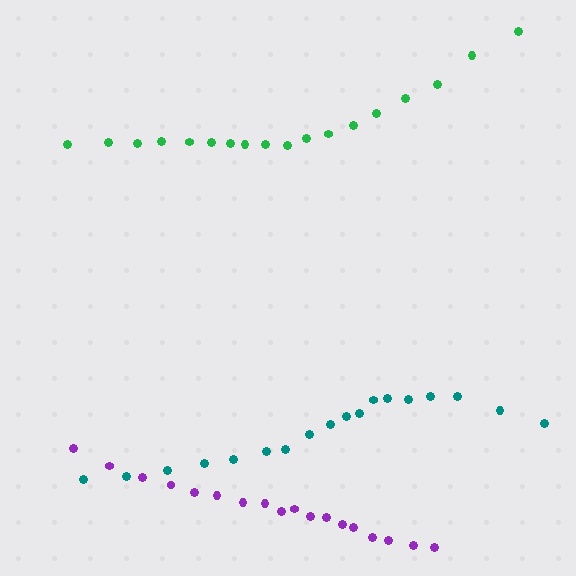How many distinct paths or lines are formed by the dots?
There are 3 distinct paths.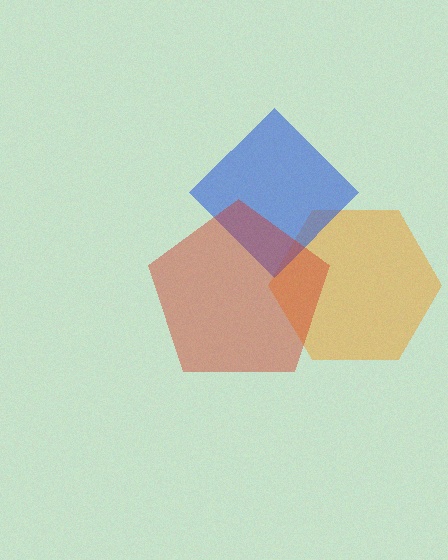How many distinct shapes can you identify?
There are 3 distinct shapes: an orange hexagon, a blue diamond, a red pentagon.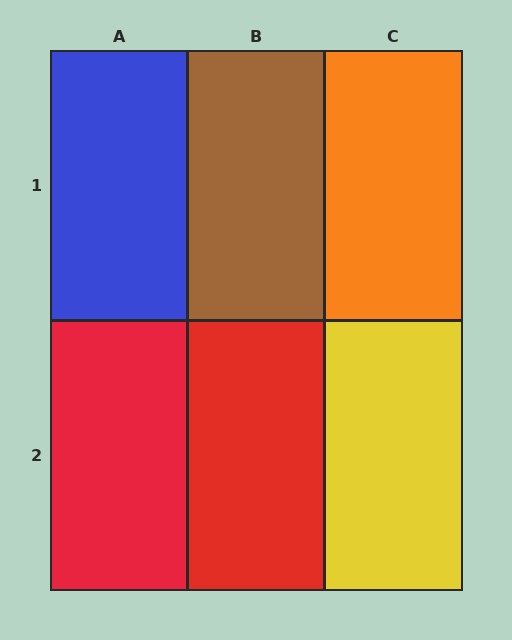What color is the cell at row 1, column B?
Brown.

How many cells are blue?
1 cell is blue.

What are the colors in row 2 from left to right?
Red, red, yellow.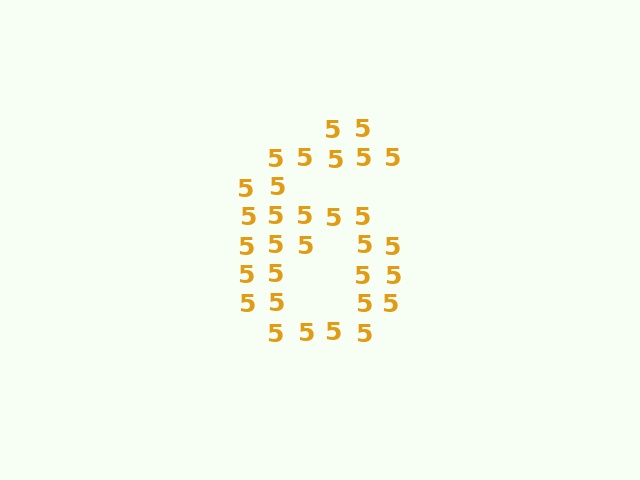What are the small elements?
The small elements are digit 5's.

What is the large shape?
The large shape is the digit 6.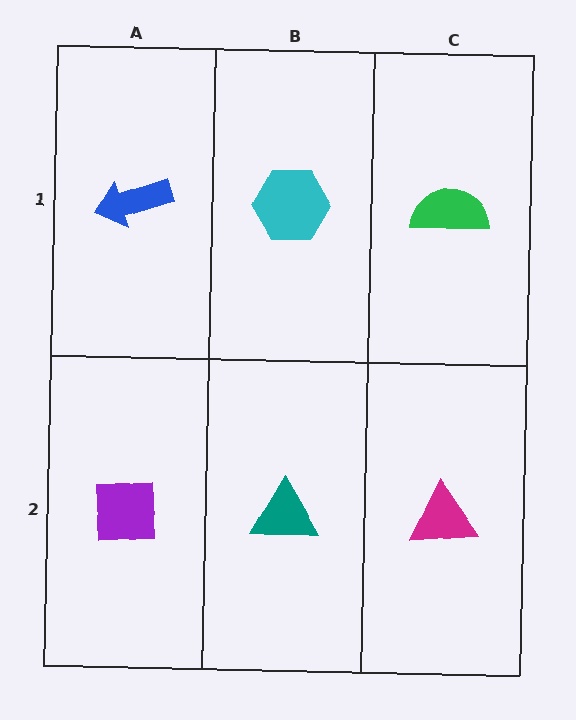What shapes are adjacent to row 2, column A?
A blue arrow (row 1, column A), a teal triangle (row 2, column B).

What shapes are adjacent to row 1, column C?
A magenta triangle (row 2, column C), a cyan hexagon (row 1, column B).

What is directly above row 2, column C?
A green semicircle.